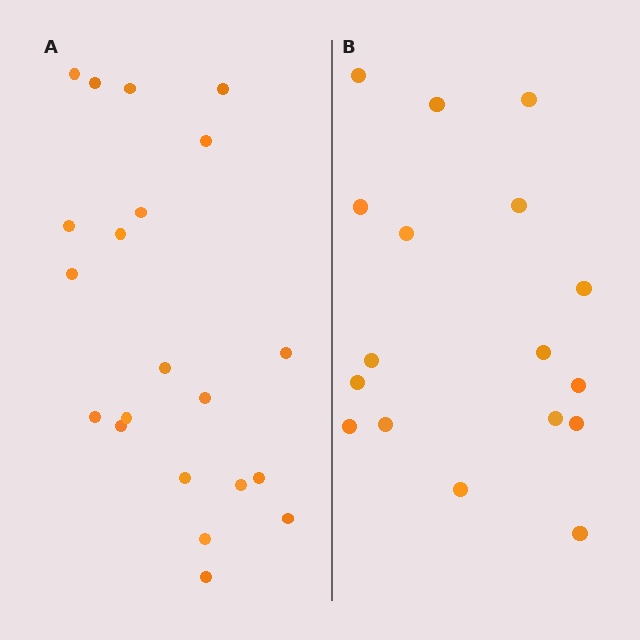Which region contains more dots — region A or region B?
Region A (the left region) has more dots.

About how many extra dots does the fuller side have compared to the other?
Region A has about 4 more dots than region B.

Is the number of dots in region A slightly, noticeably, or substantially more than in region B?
Region A has only slightly more — the two regions are fairly close. The ratio is roughly 1.2 to 1.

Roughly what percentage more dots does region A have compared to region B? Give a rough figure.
About 25% more.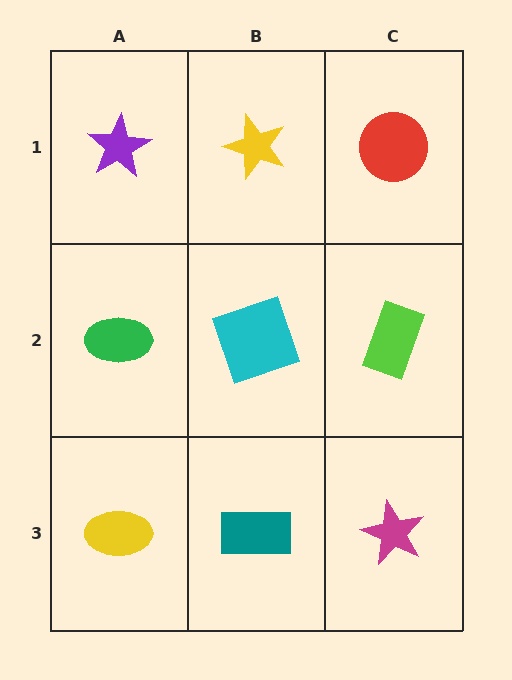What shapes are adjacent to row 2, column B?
A yellow star (row 1, column B), a teal rectangle (row 3, column B), a green ellipse (row 2, column A), a lime rectangle (row 2, column C).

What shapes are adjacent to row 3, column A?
A green ellipse (row 2, column A), a teal rectangle (row 3, column B).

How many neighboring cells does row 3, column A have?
2.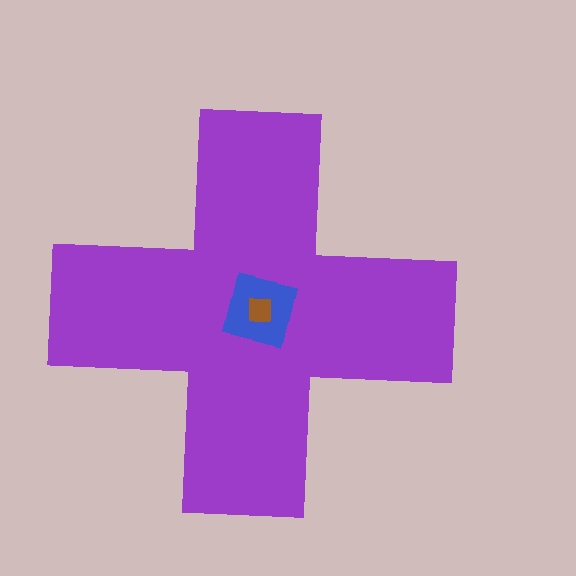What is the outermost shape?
The purple cross.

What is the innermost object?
The brown square.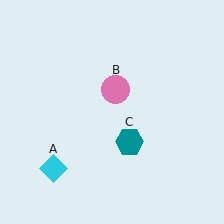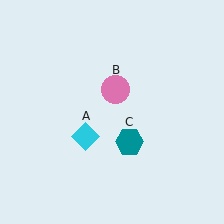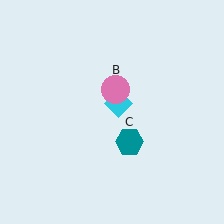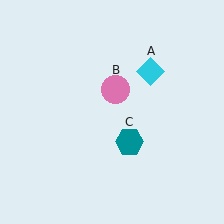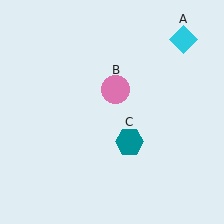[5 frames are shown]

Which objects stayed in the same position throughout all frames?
Pink circle (object B) and teal hexagon (object C) remained stationary.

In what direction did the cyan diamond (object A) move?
The cyan diamond (object A) moved up and to the right.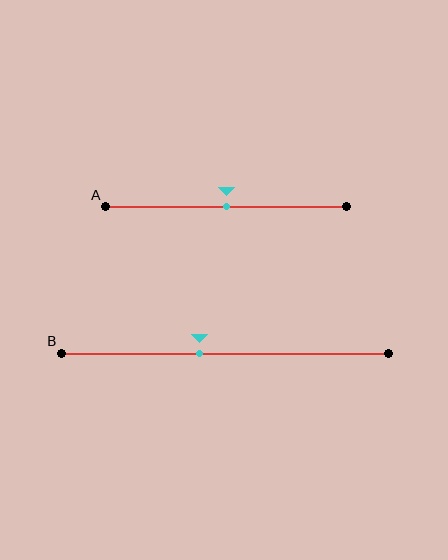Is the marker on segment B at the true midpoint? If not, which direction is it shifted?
No, the marker on segment B is shifted to the left by about 8% of the segment length.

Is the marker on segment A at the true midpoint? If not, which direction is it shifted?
Yes, the marker on segment A is at the true midpoint.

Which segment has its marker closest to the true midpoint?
Segment A has its marker closest to the true midpoint.